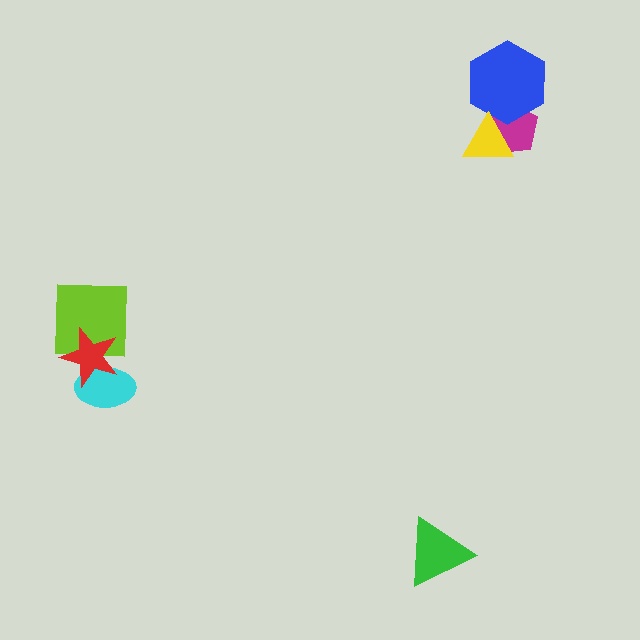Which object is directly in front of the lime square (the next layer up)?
The cyan ellipse is directly in front of the lime square.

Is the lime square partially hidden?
Yes, it is partially covered by another shape.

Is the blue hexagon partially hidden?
Yes, it is partially covered by another shape.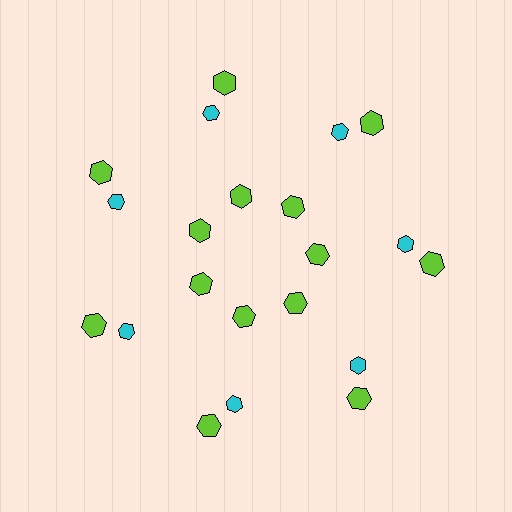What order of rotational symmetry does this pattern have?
This pattern has 7-fold rotational symmetry.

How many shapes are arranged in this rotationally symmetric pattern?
There are 21 shapes, arranged in 7 groups of 3.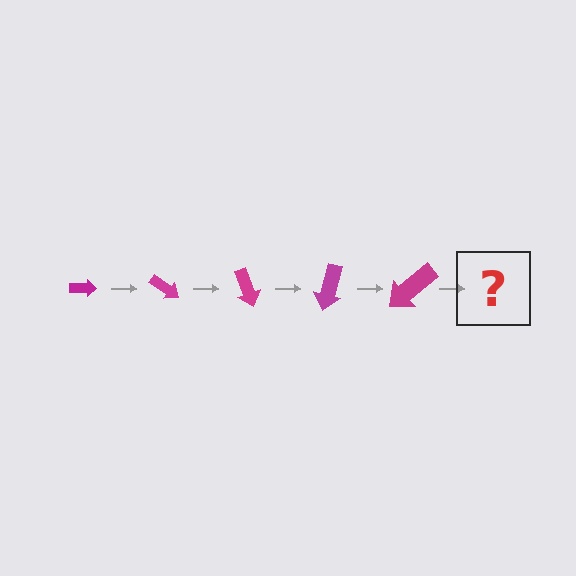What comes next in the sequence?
The next element should be an arrow, larger than the previous one and rotated 175 degrees from the start.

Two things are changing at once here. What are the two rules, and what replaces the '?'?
The two rules are that the arrow grows larger each step and it rotates 35 degrees each step. The '?' should be an arrow, larger than the previous one and rotated 175 degrees from the start.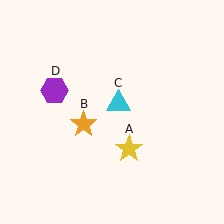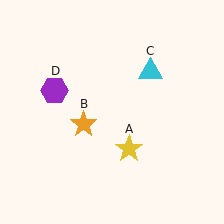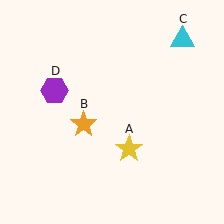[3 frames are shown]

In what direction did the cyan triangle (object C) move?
The cyan triangle (object C) moved up and to the right.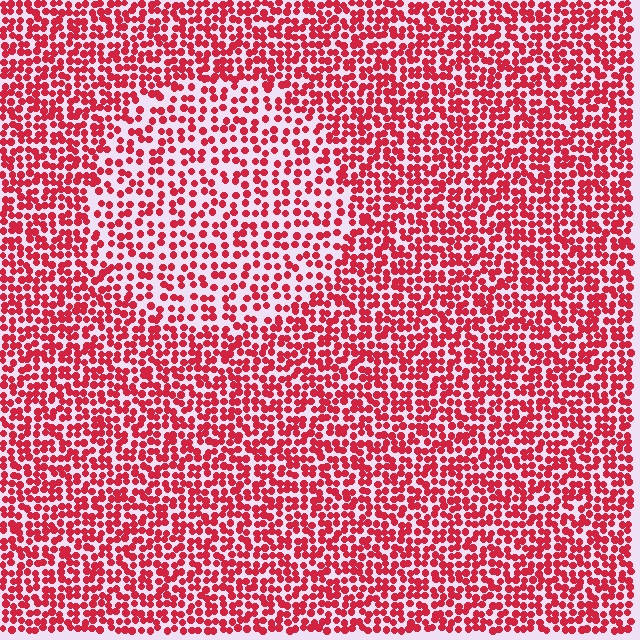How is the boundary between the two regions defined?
The boundary is defined by a change in element density (approximately 1.6x ratio). All elements are the same color, size, and shape.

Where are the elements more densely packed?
The elements are more densely packed outside the circle boundary.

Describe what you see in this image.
The image contains small red elements arranged at two different densities. A circle-shaped region is visible where the elements are less densely packed than the surrounding area.